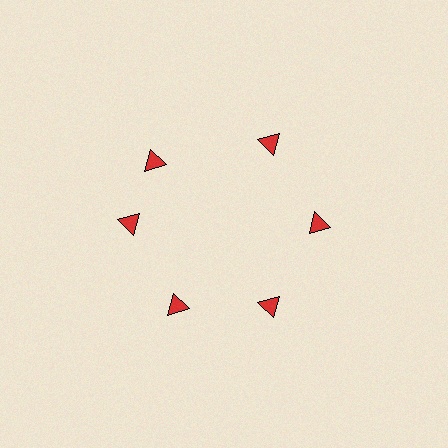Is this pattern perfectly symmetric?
No. The 6 red triangles are arranged in a ring, but one element near the 11 o'clock position is rotated out of alignment along the ring, breaking the 6-fold rotational symmetry.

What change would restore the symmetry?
The symmetry would be restored by rotating it back into even spacing with its neighbors so that all 6 triangles sit at equal angles and equal distance from the center.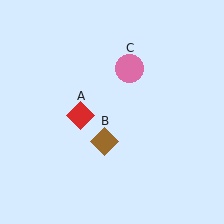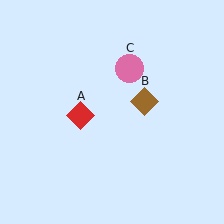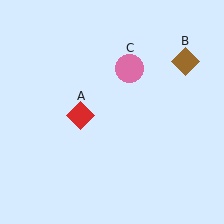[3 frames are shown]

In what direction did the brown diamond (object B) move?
The brown diamond (object B) moved up and to the right.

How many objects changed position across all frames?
1 object changed position: brown diamond (object B).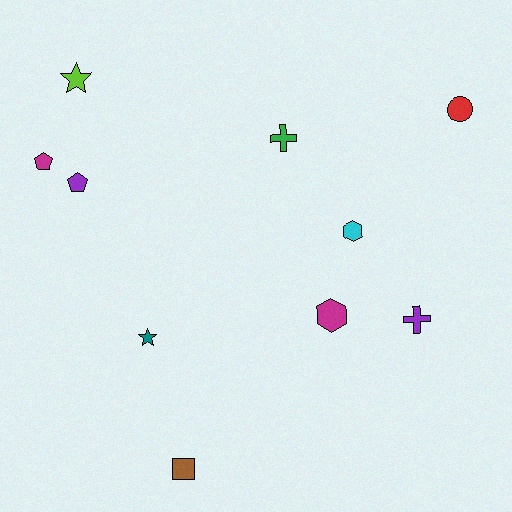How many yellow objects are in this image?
There are no yellow objects.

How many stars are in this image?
There are 2 stars.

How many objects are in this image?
There are 10 objects.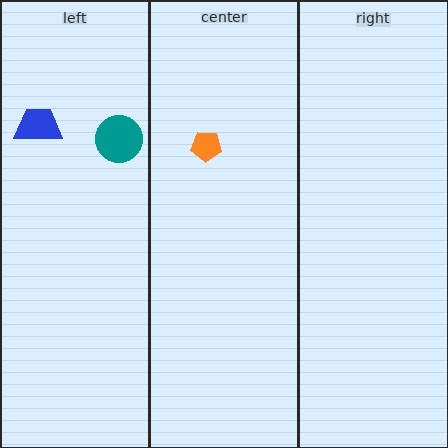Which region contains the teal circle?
The left region.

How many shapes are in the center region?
1.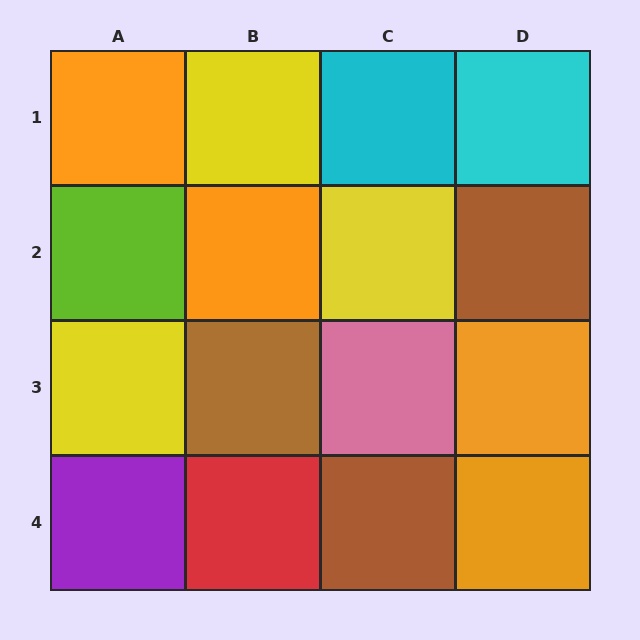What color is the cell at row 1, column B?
Yellow.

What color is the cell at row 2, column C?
Yellow.